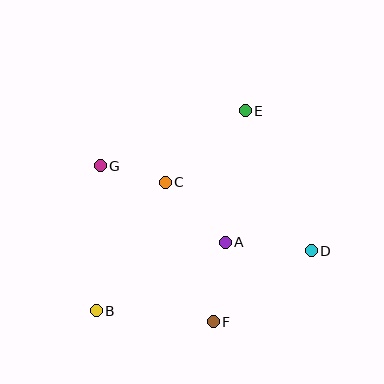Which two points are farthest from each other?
Points B and E are farthest from each other.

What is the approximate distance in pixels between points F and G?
The distance between F and G is approximately 193 pixels.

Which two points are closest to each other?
Points C and G are closest to each other.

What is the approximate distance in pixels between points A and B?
The distance between A and B is approximately 146 pixels.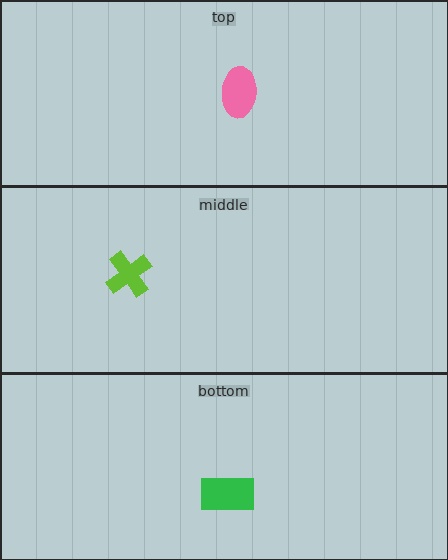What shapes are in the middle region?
The lime cross.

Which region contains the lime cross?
The middle region.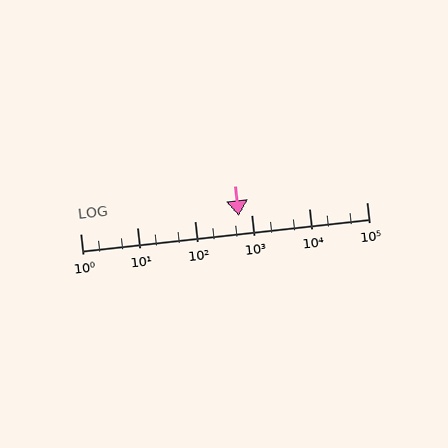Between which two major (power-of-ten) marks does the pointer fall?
The pointer is between 100 and 1000.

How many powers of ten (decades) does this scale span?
The scale spans 5 decades, from 1 to 100000.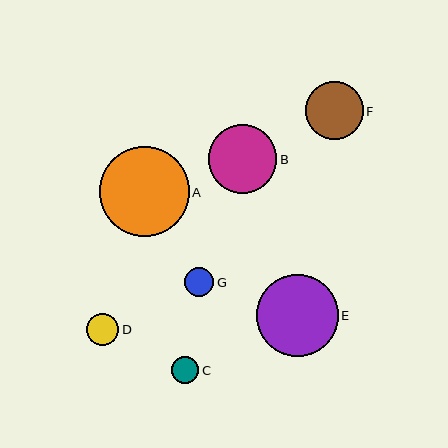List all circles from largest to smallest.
From largest to smallest: A, E, B, F, D, G, C.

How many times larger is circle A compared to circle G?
Circle A is approximately 3.1 times the size of circle G.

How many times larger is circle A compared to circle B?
Circle A is approximately 1.3 times the size of circle B.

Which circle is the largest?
Circle A is the largest with a size of approximately 90 pixels.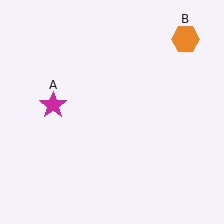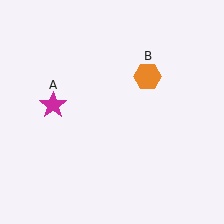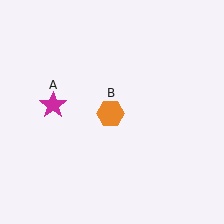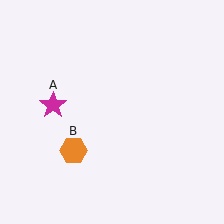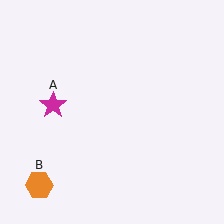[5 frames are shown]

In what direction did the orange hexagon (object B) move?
The orange hexagon (object B) moved down and to the left.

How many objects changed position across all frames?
1 object changed position: orange hexagon (object B).